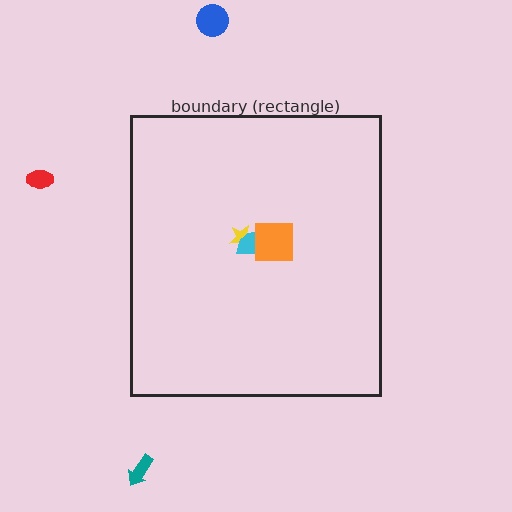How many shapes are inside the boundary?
3 inside, 3 outside.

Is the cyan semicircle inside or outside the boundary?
Inside.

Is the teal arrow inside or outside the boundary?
Outside.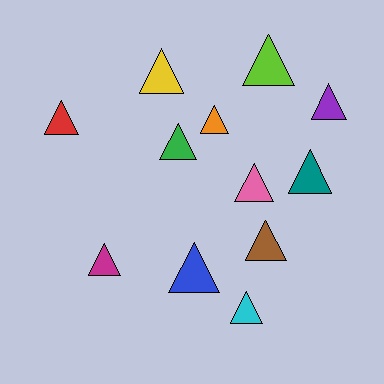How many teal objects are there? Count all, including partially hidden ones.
There is 1 teal object.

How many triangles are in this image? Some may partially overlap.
There are 12 triangles.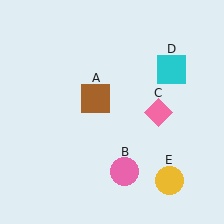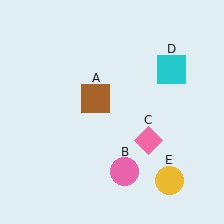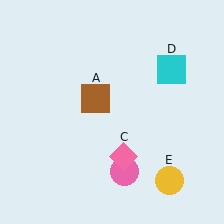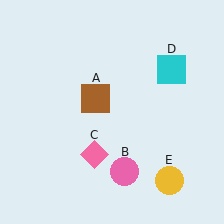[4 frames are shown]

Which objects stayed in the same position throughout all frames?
Brown square (object A) and pink circle (object B) and cyan square (object D) and yellow circle (object E) remained stationary.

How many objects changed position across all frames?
1 object changed position: pink diamond (object C).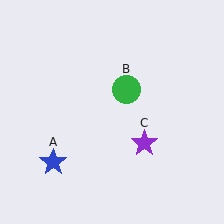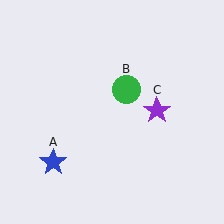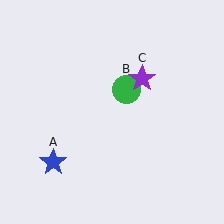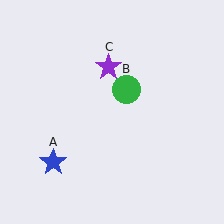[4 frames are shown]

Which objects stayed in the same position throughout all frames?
Blue star (object A) and green circle (object B) remained stationary.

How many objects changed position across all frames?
1 object changed position: purple star (object C).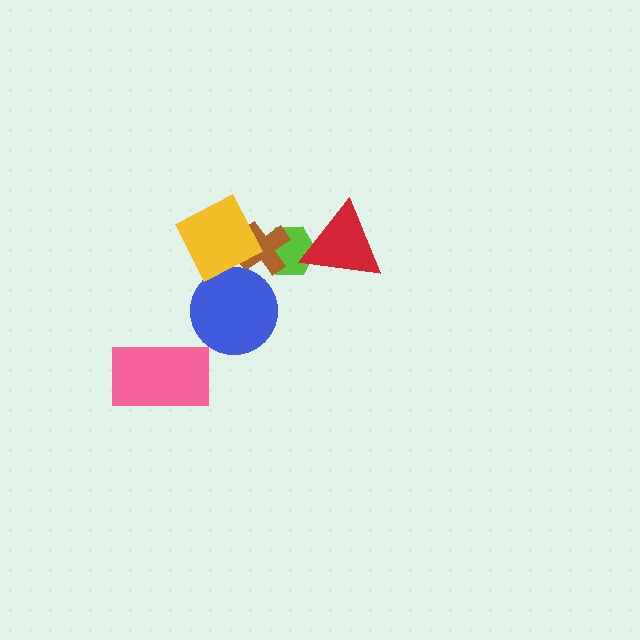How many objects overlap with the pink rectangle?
0 objects overlap with the pink rectangle.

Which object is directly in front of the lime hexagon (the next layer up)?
The brown cross is directly in front of the lime hexagon.